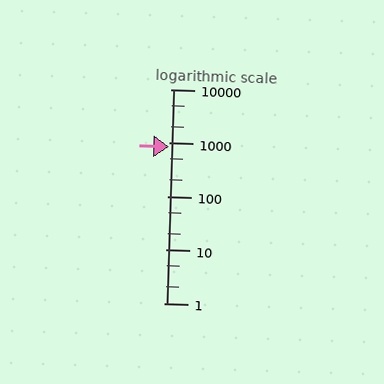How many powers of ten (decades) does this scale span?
The scale spans 4 decades, from 1 to 10000.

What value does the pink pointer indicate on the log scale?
The pointer indicates approximately 830.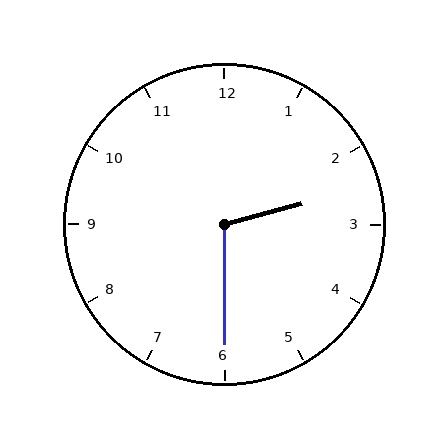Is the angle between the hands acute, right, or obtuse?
It is obtuse.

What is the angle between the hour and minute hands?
Approximately 105 degrees.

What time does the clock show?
2:30.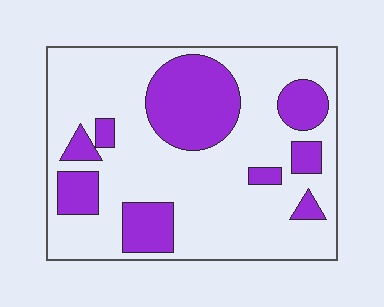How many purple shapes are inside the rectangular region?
9.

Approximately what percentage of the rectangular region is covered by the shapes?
Approximately 30%.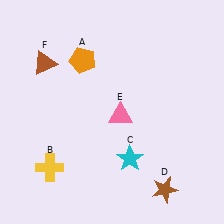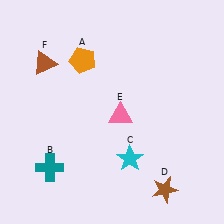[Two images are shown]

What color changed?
The cross (B) changed from yellow in Image 1 to teal in Image 2.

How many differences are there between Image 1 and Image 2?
There is 1 difference between the two images.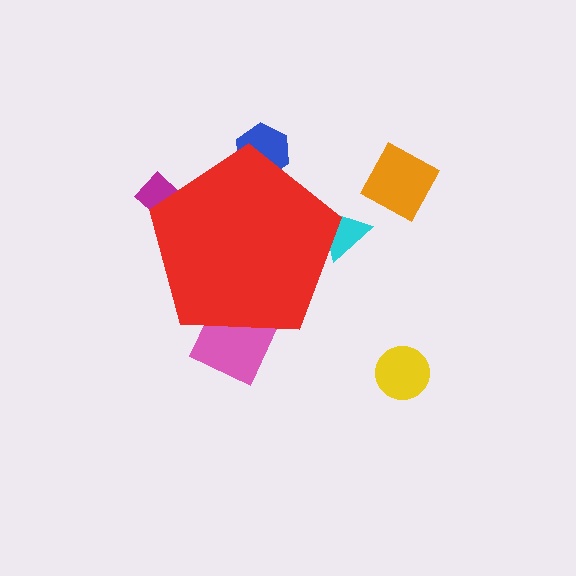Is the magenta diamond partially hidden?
Yes, the magenta diamond is partially hidden behind the red pentagon.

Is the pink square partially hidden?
Yes, the pink square is partially hidden behind the red pentagon.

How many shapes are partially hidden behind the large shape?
4 shapes are partially hidden.